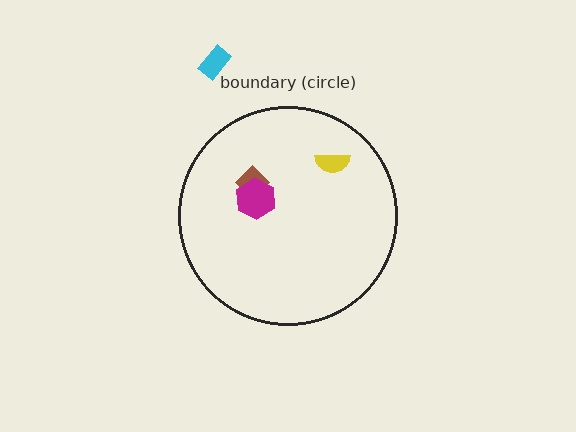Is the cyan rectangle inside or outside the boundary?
Outside.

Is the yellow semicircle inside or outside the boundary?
Inside.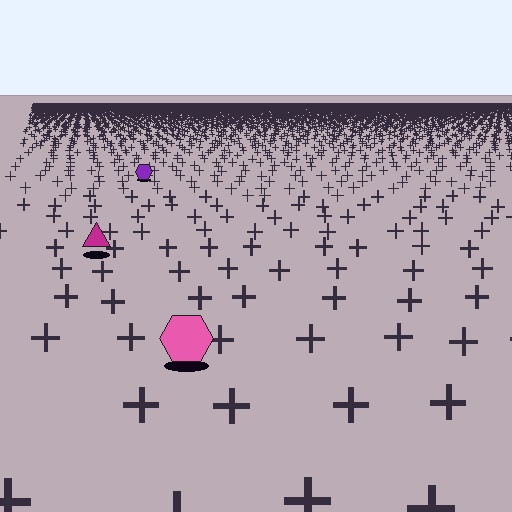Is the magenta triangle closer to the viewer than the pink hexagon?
No. The pink hexagon is closer — you can tell from the texture gradient: the ground texture is coarser near it.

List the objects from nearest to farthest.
From nearest to farthest: the pink hexagon, the magenta triangle, the purple hexagon.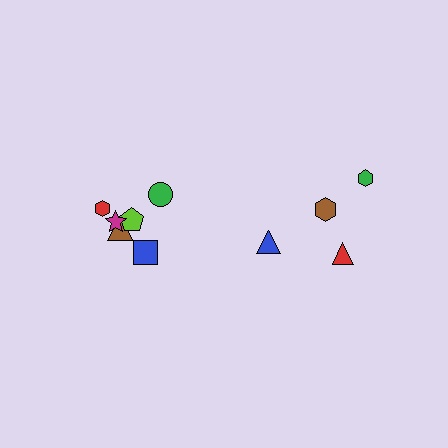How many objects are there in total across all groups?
There are 10 objects.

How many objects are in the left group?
There are 6 objects.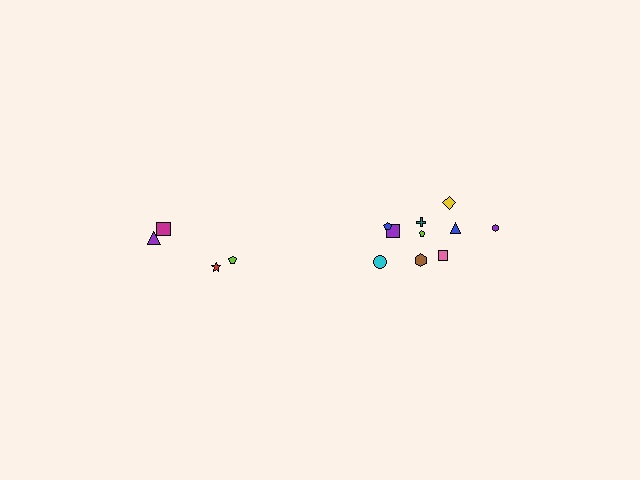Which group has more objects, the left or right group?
The right group.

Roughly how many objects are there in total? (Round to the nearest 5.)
Roughly 15 objects in total.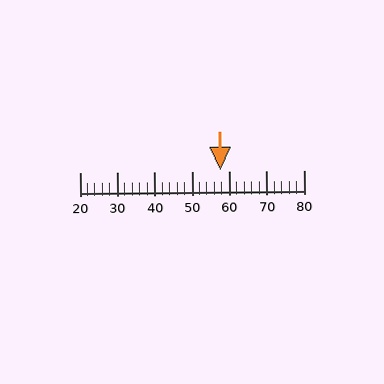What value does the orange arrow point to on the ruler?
The orange arrow points to approximately 58.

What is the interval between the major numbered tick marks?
The major tick marks are spaced 10 units apart.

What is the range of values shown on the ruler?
The ruler shows values from 20 to 80.